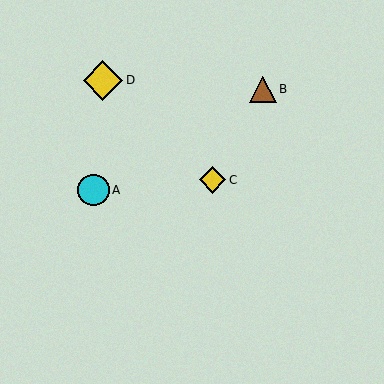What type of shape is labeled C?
Shape C is a yellow diamond.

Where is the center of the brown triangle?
The center of the brown triangle is at (263, 89).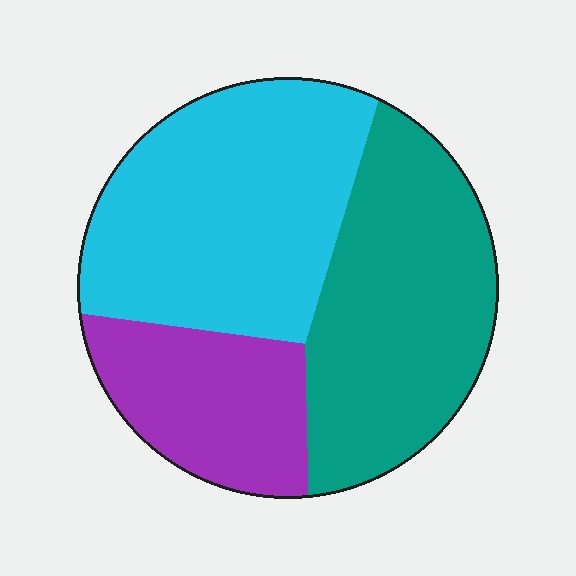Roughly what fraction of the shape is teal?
Teal covers roughly 35% of the shape.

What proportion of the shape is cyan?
Cyan takes up between a quarter and a half of the shape.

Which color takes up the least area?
Purple, at roughly 20%.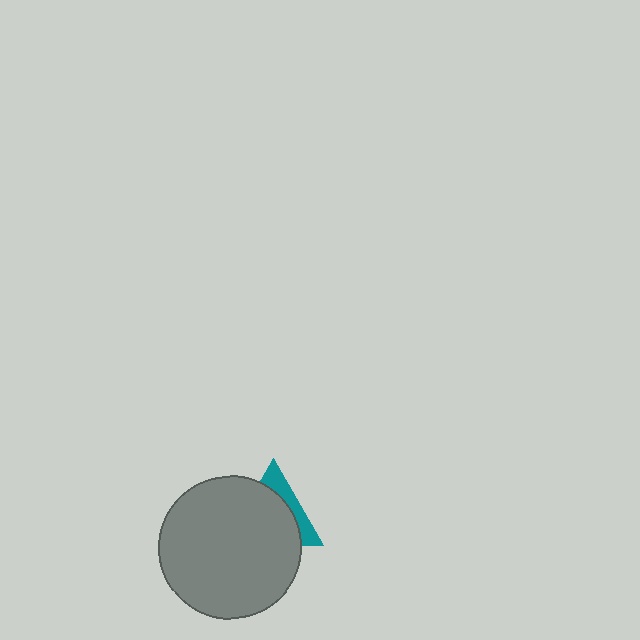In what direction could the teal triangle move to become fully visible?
The teal triangle could move toward the upper-right. That would shift it out from behind the gray circle entirely.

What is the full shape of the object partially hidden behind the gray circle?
The partially hidden object is a teal triangle.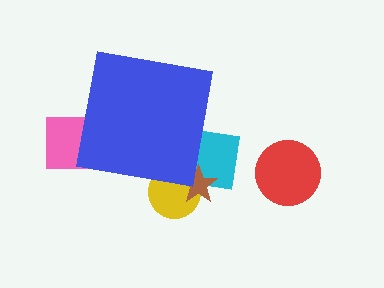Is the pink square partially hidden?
Yes, the pink square is partially hidden behind the blue square.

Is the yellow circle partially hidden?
Yes, the yellow circle is partially hidden behind the blue square.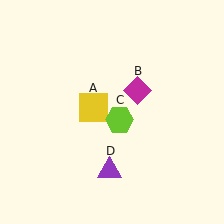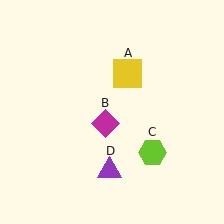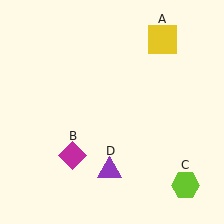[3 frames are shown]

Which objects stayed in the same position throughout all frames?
Purple triangle (object D) remained stationary.